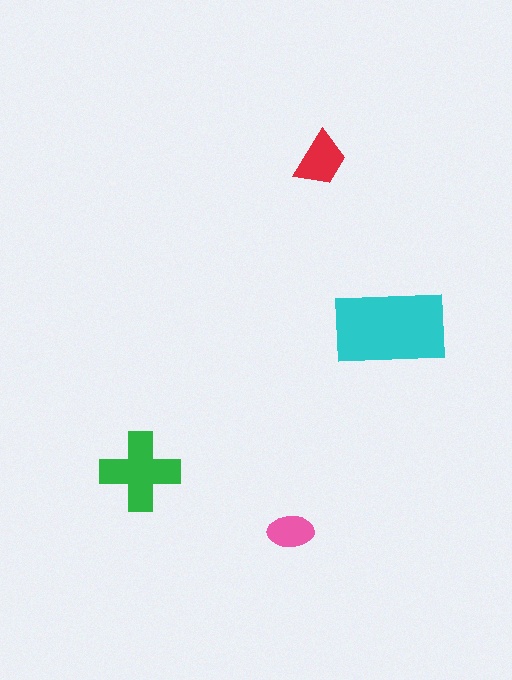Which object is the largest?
The cyan rectangle.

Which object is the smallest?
The pink ellipse.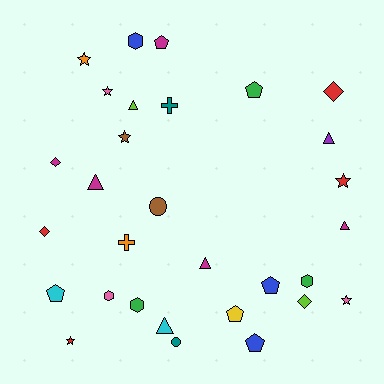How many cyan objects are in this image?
There are 2 cyan objects.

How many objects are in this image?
There are 30 objects.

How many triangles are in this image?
There are 6 triangles.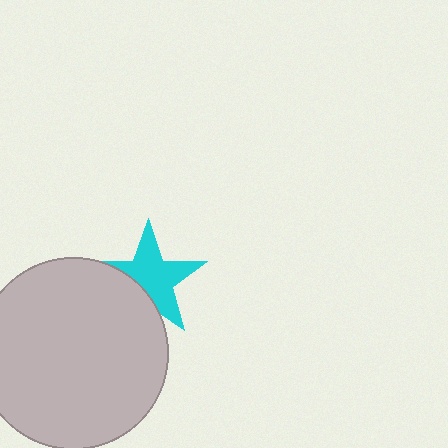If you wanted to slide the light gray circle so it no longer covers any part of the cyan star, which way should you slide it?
Slide it toward the lower-left — that is the most direct way to separate the two shapes.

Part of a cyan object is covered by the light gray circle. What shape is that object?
It is a star.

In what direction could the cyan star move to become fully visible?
The cyan star could move toward the upper-right. That would shift it out from behind the light gray circle entirely.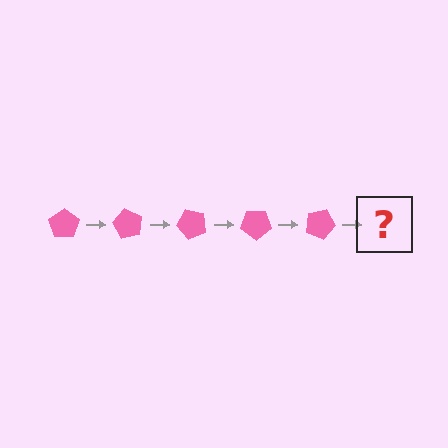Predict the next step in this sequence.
The next step is a pink pentagon rotated 300 degrees.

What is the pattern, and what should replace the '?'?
The pattern is that the pentagon rotates 60 degrees each step. The '?' should be a pink pentagon rotated 300 degrees.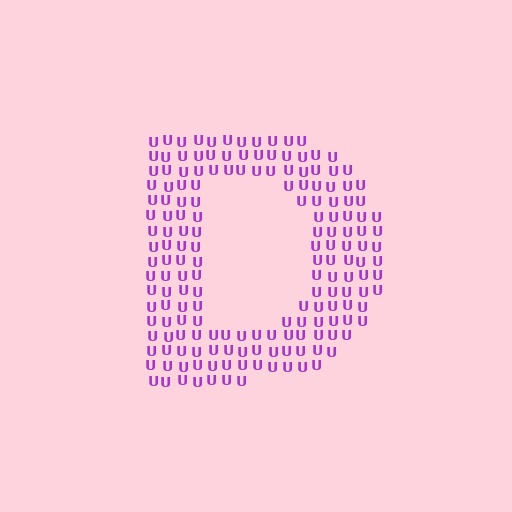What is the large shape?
The large shape is the letter D.